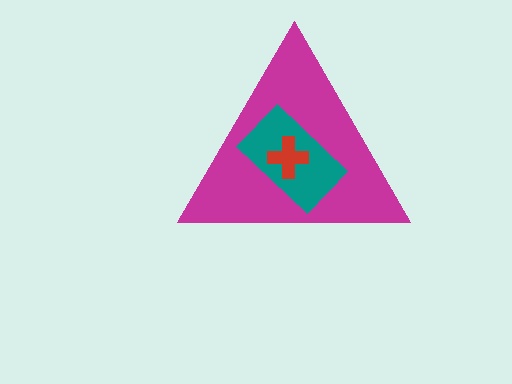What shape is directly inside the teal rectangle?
The red cross.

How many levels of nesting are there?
3.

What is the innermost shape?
The red cross.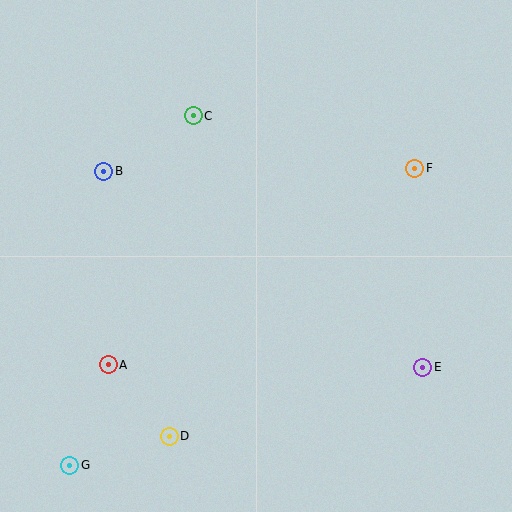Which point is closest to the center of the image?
Point C at (193, 116) is closest to the center.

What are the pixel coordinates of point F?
Point F is at (415, 168).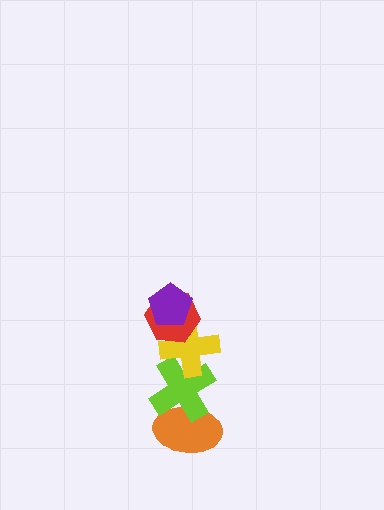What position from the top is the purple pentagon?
The purple pentagon is 1st from the top.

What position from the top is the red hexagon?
The red hexagon is 2nd from the top.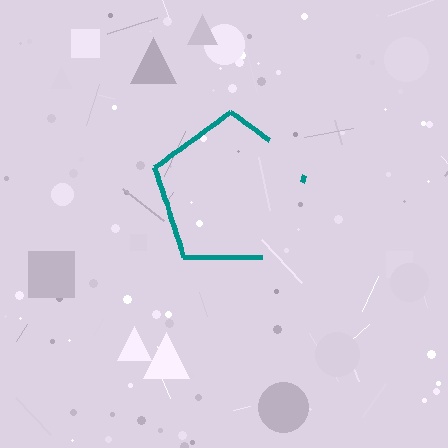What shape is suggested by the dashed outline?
The dashed outline suggests a pentagon.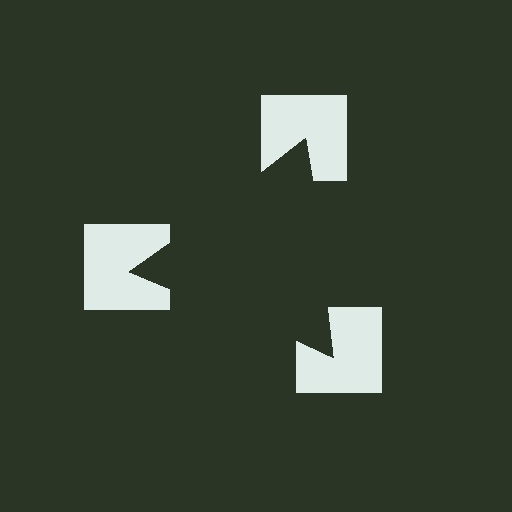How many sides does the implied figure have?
3 sides.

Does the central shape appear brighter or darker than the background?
It typically appears slightly darker than the background, even though no actual brightness change is drawn.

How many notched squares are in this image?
There are 3 — one at each vertex of the illusory triangle.